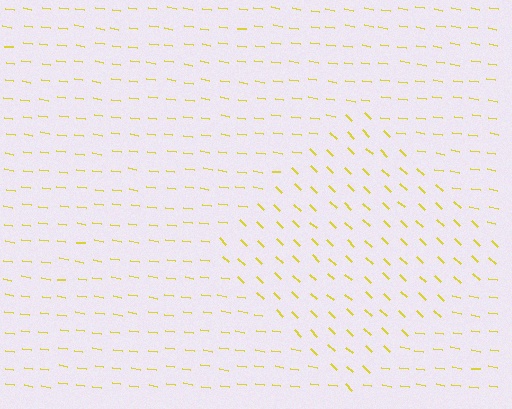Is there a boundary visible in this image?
Yes, there is a texture boundary formed by a change in line orientation.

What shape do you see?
I see a diamond.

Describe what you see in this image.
The image is filled with small yellow line segments. A diamond region in the image has lines oriented differently from the surrounding lines, creating a visible texture boundary.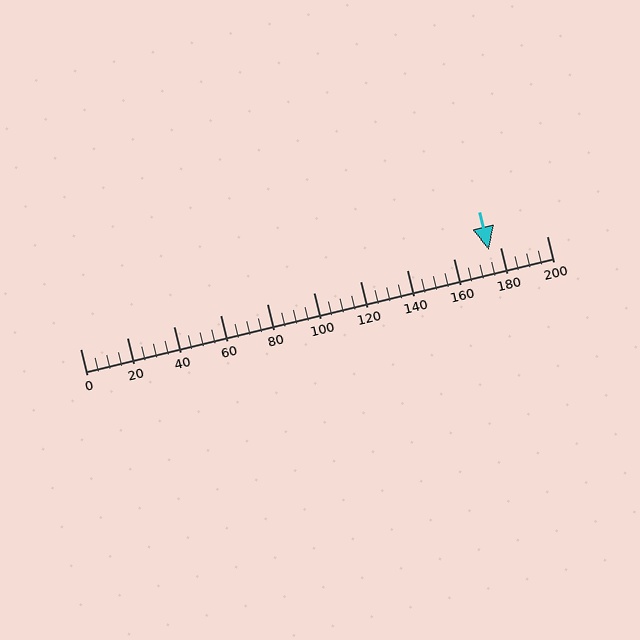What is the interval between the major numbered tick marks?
The major tick marks are spaced 20 units apart.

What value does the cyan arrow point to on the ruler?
The cyan arrow points to approximately 175.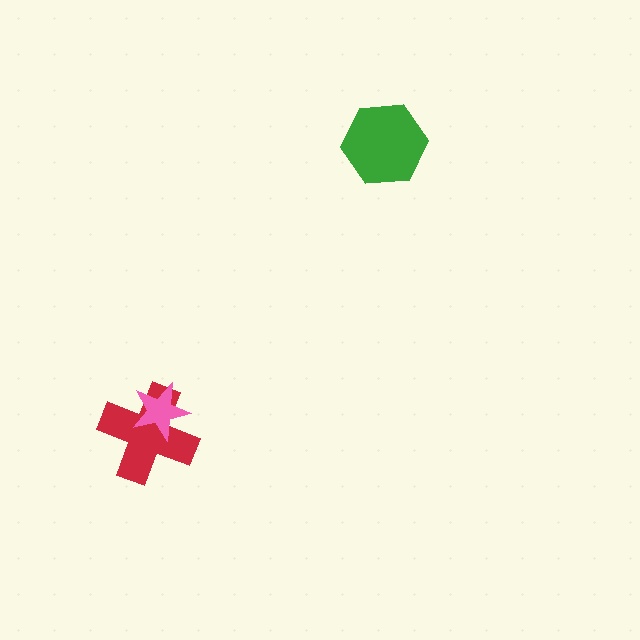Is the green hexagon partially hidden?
No, no other shape covers it.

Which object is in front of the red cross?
The pink star is in front of the red cross.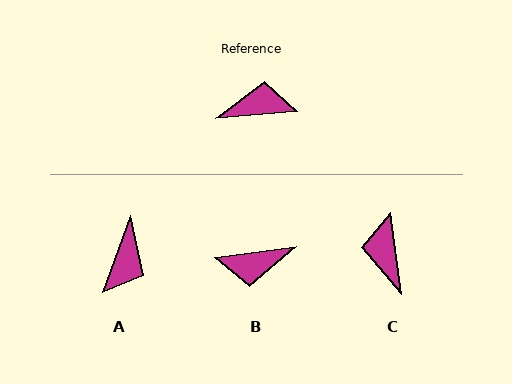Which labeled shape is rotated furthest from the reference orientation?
B, about 177 degrees away.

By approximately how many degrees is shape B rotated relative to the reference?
Approximately 177 degrees clockwise.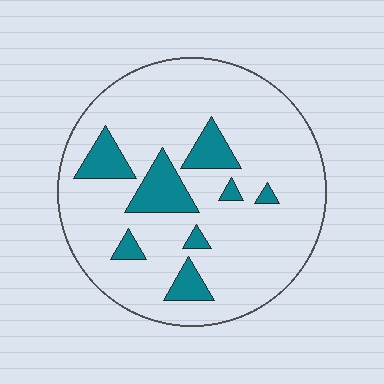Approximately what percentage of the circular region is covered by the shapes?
Approximately 15%.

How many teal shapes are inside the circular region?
8.